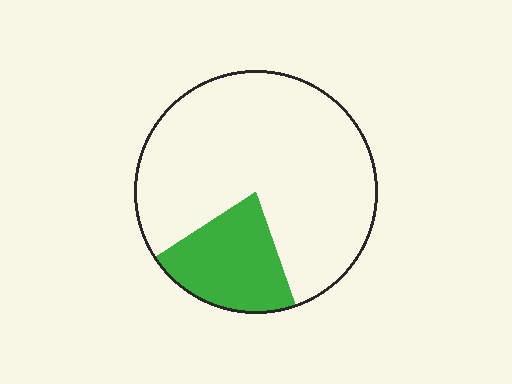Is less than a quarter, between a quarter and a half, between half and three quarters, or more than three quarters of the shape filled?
Less than a quarter.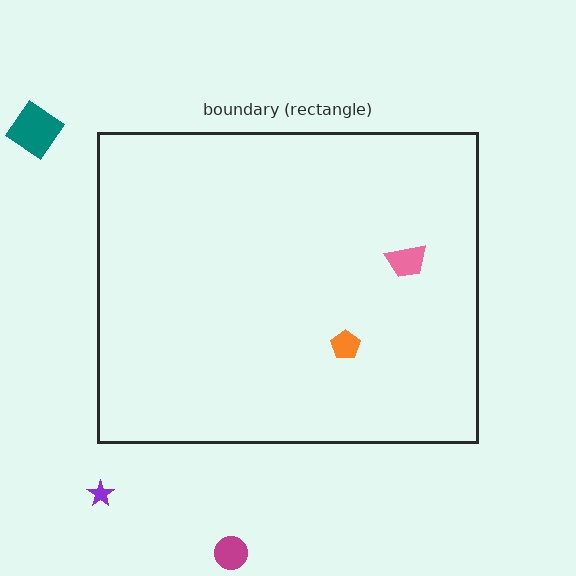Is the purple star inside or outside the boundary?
Outside.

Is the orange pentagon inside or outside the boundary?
Inside.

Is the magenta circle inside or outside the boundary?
Outside.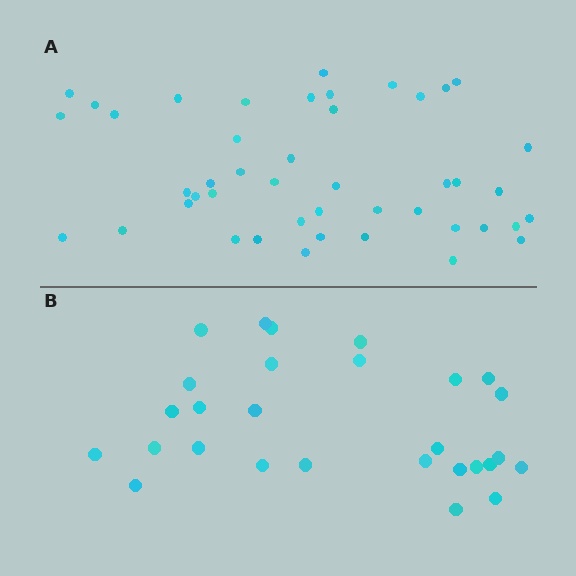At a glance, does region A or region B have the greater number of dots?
Region A (the top region) has more dots.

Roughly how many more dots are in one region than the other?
Region A has approximately 15 more dots than region B.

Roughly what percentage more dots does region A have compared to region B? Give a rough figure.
About 60% more.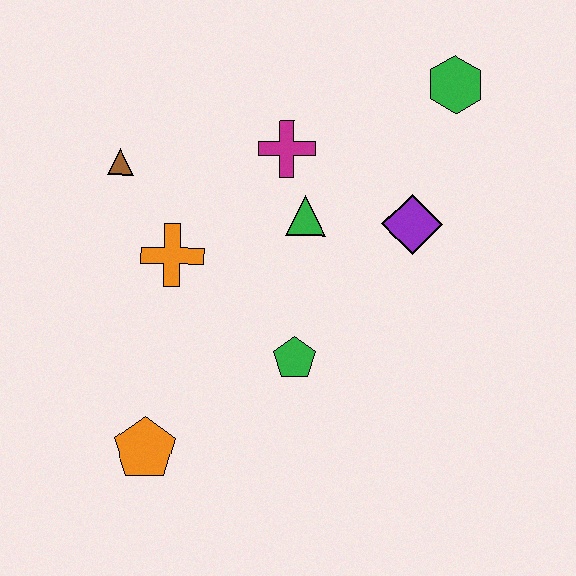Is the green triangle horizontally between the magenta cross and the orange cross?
No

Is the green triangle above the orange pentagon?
Yes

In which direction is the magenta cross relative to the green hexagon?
The magenta cross is to the left of the green hexagon.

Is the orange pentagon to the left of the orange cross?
Yes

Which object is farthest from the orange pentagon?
The green hexagon is farthest from the orange pentagon.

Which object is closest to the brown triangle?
The orange cross is closest to the brown triangle.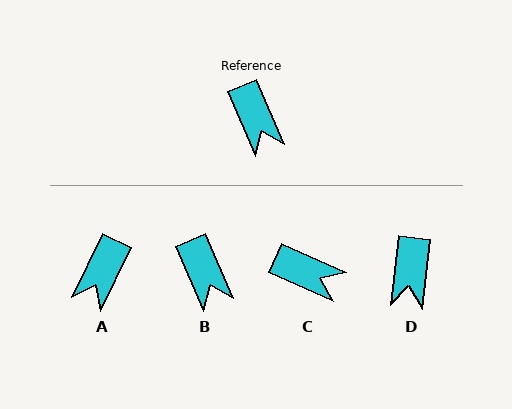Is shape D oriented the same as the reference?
No, it is off by about 30 degrees.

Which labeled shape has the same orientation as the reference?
B.